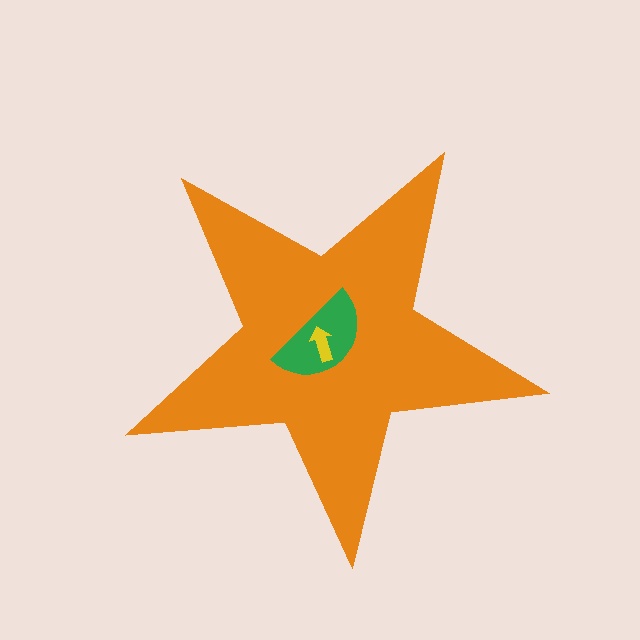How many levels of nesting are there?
3.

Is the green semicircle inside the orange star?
Yes.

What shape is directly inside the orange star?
The green semicircle.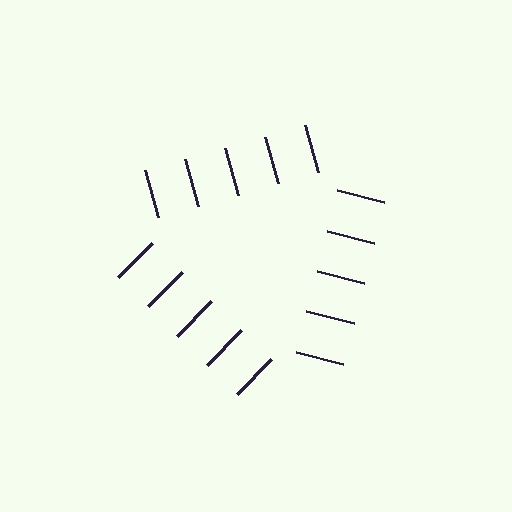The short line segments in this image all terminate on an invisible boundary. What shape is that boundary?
An illusory triangle — the line segments terminate on its edges but no continuous stroke is drawn.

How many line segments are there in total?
15 — 5 along each of the 3 edges.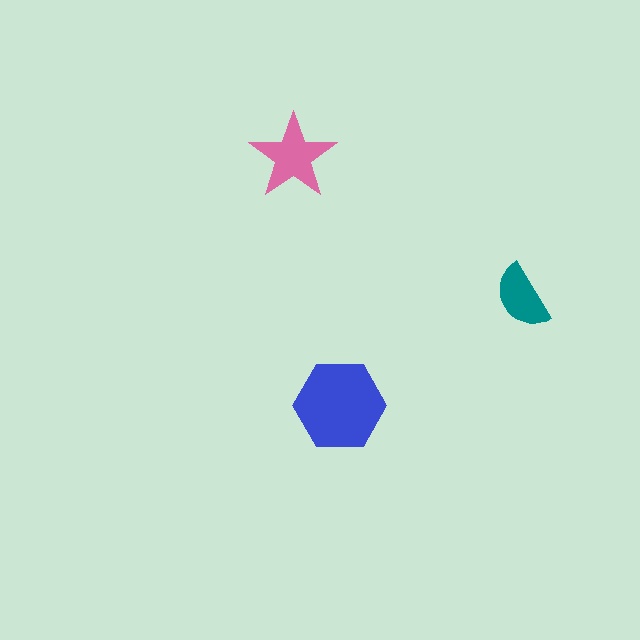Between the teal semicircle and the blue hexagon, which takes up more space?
The blue hexagon.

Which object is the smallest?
The teal semicircle.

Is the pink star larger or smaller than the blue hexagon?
Smaller.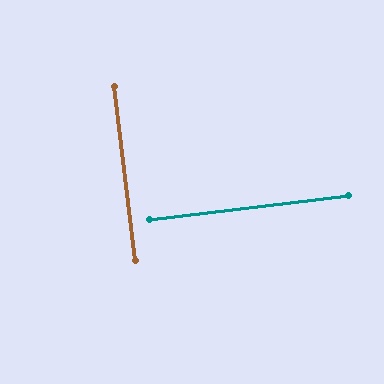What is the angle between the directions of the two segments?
Approximately 90 degrees.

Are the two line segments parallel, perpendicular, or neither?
Perpendicular — they meet at approximately 90°.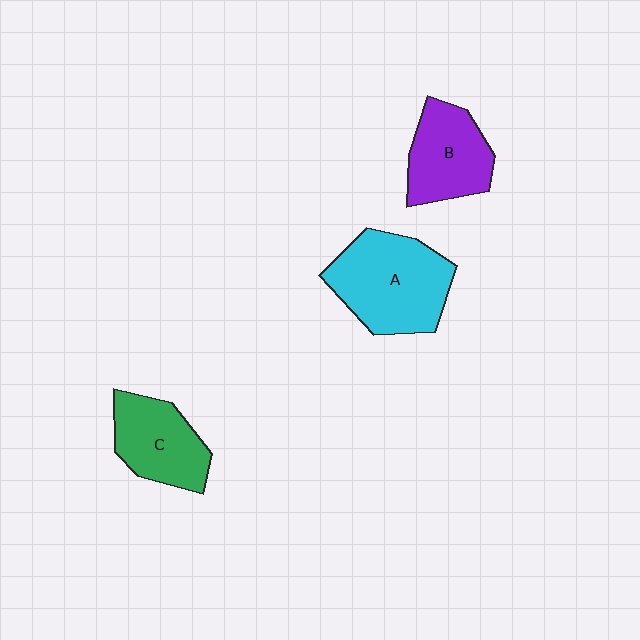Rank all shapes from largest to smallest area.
From largest to smallest: A (cyan), B (purple), C (green).